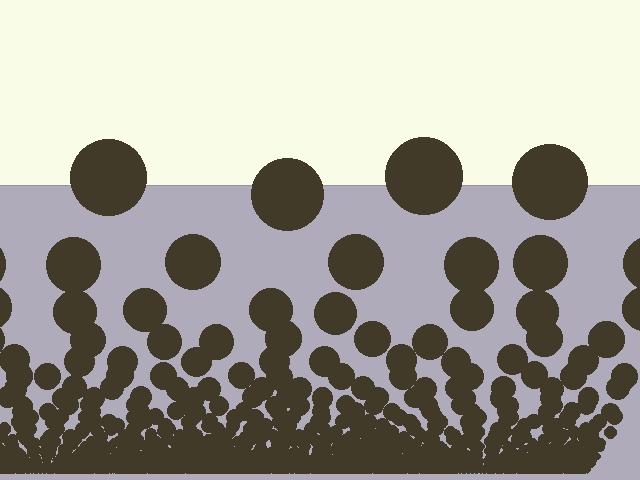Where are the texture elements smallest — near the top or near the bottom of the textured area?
Near the bottom.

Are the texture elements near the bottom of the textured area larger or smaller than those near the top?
Smaller. The gradient is inverted — elements near the bottom are smaller and denser.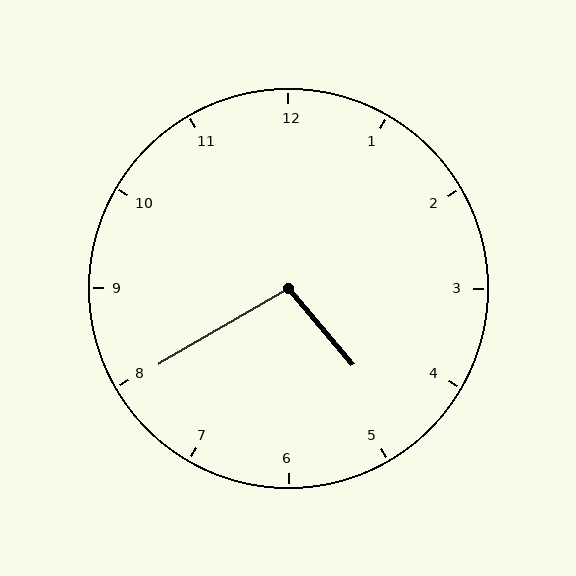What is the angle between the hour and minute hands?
Approximately 100 degrees.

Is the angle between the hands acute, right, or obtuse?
It is obtuse.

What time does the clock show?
4:40.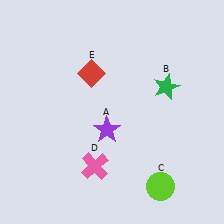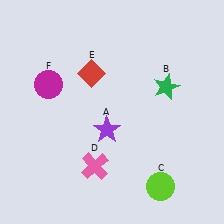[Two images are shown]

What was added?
A magenta circle (F) was added in Image 2.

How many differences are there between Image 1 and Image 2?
There is 1 difference between the two images.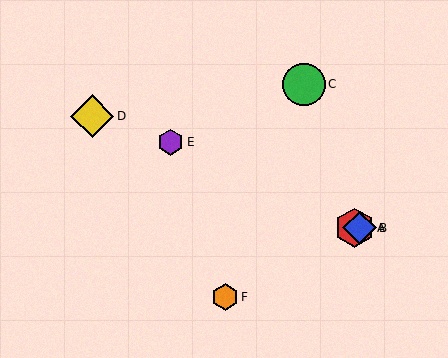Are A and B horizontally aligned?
Yes, both are at y≈228.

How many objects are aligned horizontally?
2 objects (A, B) are aligned horizontally.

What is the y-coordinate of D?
Object D is at y≈116.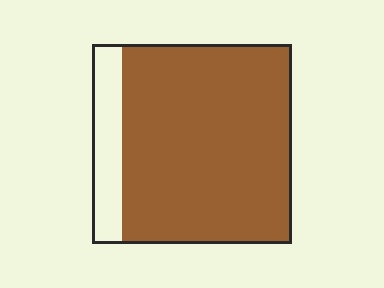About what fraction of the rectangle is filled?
About five sixths (5/6).